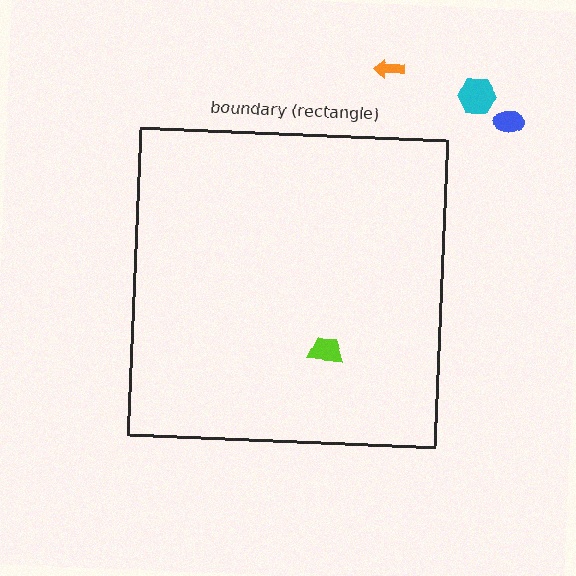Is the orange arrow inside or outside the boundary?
Outside.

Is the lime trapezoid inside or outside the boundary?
Inside.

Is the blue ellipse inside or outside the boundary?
Outside.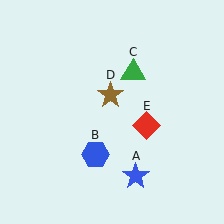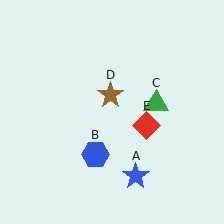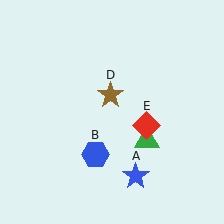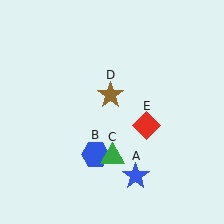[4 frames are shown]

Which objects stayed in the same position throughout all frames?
Blue star (object A) and blue hexagon (object B) and brown star (object D) and red diamond (object E) remained stationary.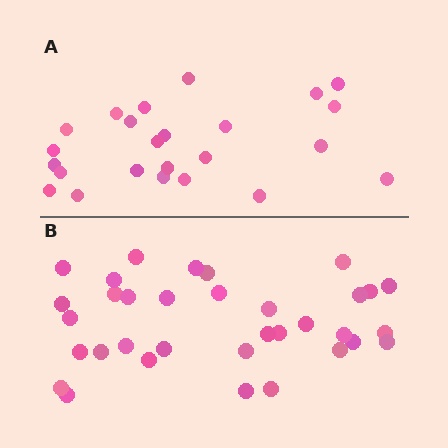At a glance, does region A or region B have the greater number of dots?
Region B (the bottom region) has more dots.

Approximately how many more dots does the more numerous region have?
Region B has roughly 10 or so more dots than region A.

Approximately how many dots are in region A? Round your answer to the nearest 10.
About 20 dots. (The exact count is 24, which rounds to 20.)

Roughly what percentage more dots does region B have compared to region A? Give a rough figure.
About 40% more.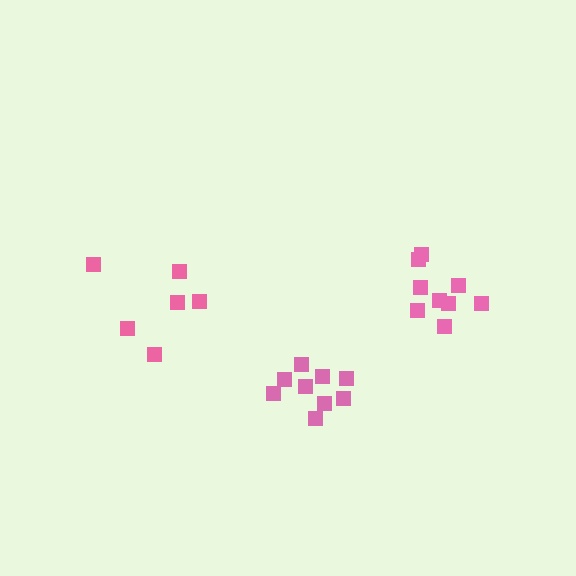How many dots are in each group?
Group 1: 9 dots, Group 2: 6 dots, Group 3: 9 dots (24 total).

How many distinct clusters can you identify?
There are 3 distinct clusters.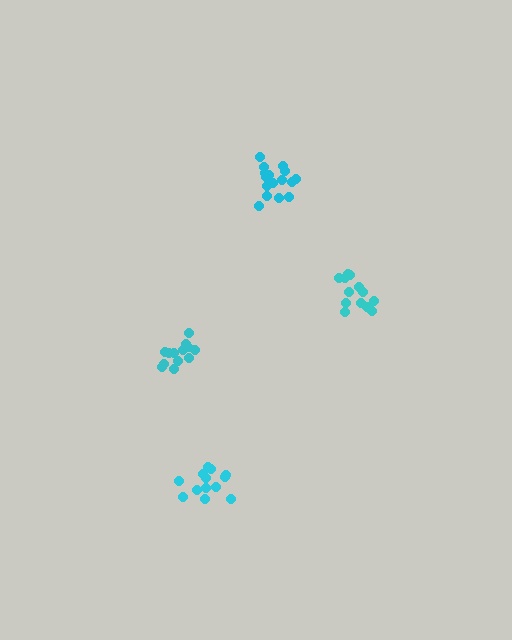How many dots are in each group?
Group 1: 13 dots, Group 2: 16 dots, Group 3: 13 dots, Group 4: 13 dots (55 total).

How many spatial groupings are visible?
There are 4 spatial groupings.